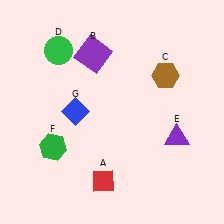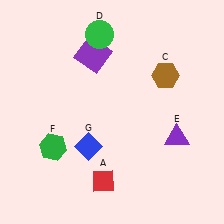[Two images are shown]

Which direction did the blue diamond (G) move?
The blue diamond (G) moved down.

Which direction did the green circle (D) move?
The green circle (D) moved right.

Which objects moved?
The objects that moved are: the green circle (D), the blue diamond (G).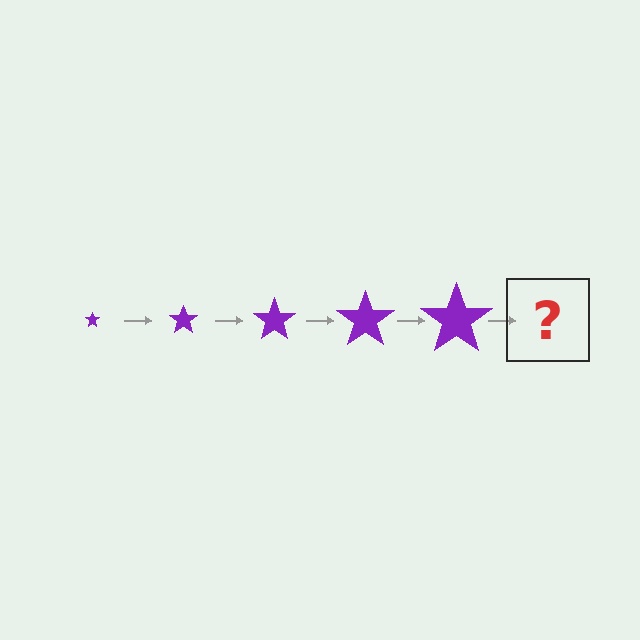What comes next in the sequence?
The next element should be a purple star, larger than the previous one.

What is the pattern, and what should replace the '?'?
The pattern is that the star gets progressively larger each step. The '?' should be a purple star, larger than the previous one.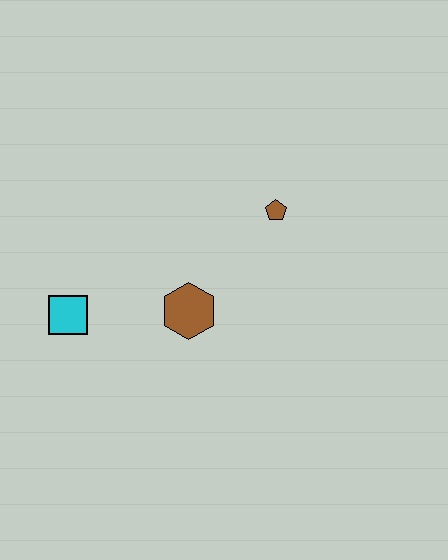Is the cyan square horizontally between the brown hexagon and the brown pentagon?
No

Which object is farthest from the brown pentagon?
The cyan square is farthest from the brown pentagon.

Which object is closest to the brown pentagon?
The brown hexagon is closest to the brown pentagon.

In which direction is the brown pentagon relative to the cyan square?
The brown pentagon is to the right of the cyan square.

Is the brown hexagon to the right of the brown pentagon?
No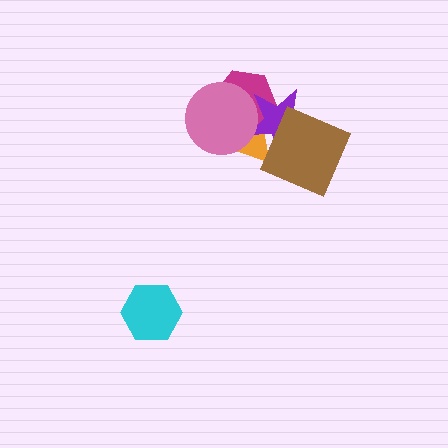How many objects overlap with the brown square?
2 objects overlap with the brown square.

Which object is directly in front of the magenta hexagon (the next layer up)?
The purple star is directly in front of the magenta hexagon.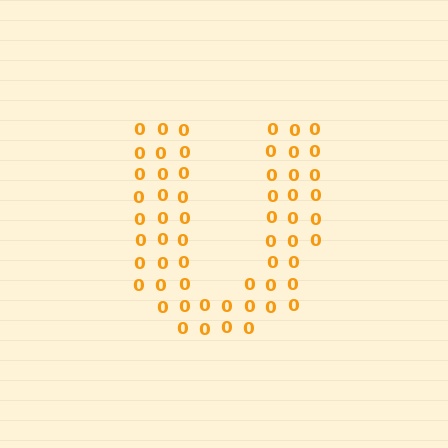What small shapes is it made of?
It is made of small digit 0's.